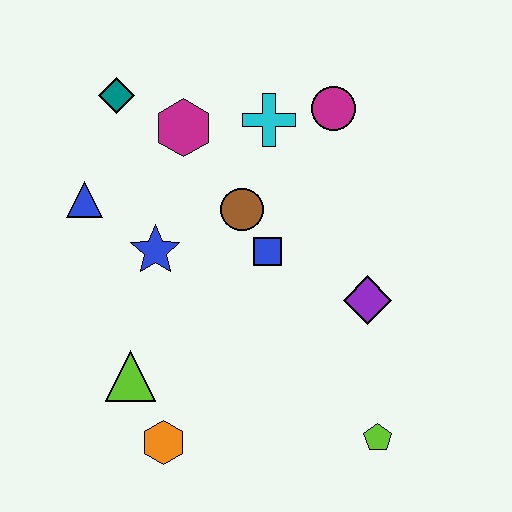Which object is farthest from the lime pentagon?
The teal diamond is farthest from the lime pentagon.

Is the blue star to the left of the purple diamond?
Yes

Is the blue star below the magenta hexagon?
Yes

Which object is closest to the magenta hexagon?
The teal diamond is closest to the magenta hexagon.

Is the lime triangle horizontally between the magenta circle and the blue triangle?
Yes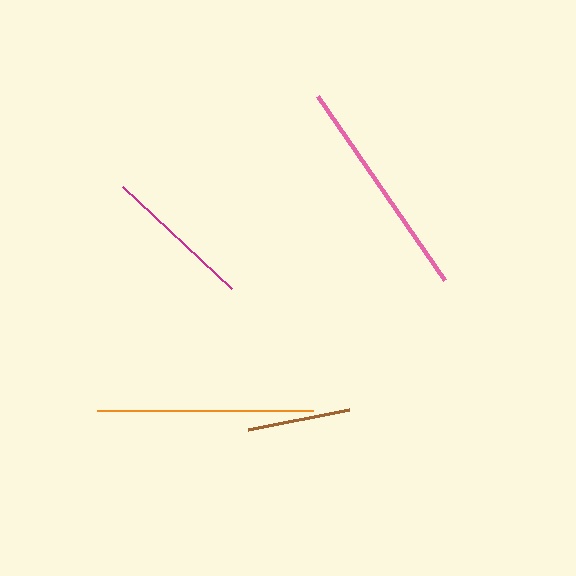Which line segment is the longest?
The pink line is the longest at approximately 224 pixels.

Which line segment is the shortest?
The brown line is the shortest at approximately 103 pixels.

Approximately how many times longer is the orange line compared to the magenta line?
The orange line is approximately 1.4 times the length of the magenta line.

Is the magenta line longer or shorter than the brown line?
The magenta line is longer than the brown line.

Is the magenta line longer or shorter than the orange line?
The orange line is longer than the magenta line.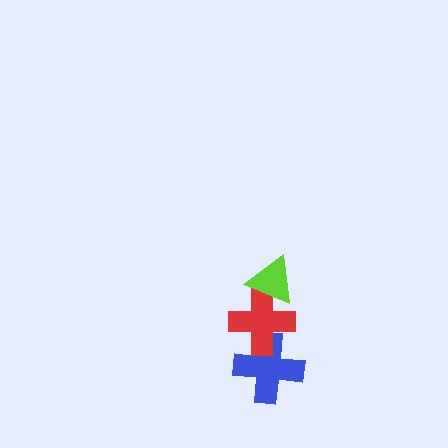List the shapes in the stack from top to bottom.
From top to bottom: the lime triangle, the red cross, the blue cross.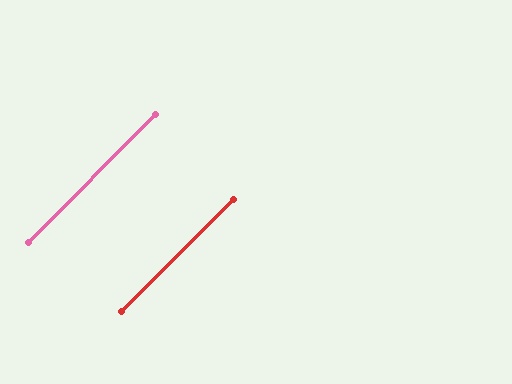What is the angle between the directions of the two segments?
Approximately 0 degrees.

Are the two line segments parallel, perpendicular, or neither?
Parallel — their directions differ by only 0.1°.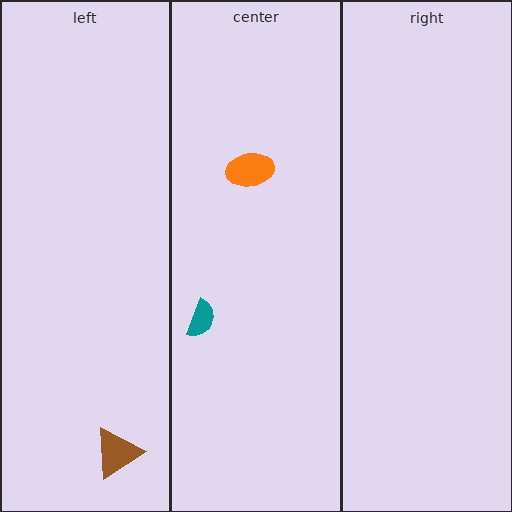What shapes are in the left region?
The brown triangle.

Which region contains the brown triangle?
The left region.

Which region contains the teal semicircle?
The center region.